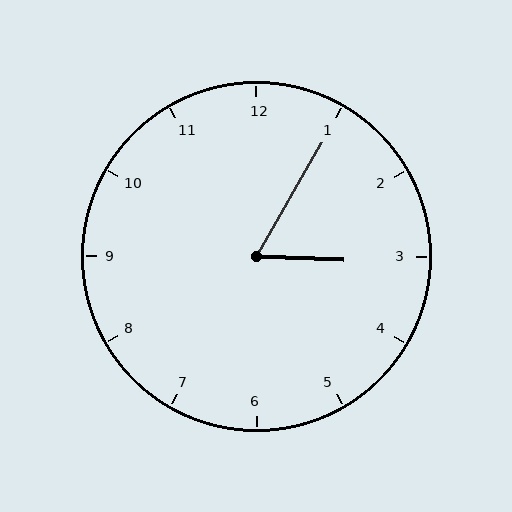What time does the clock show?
3:05.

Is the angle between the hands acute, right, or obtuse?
It is acute.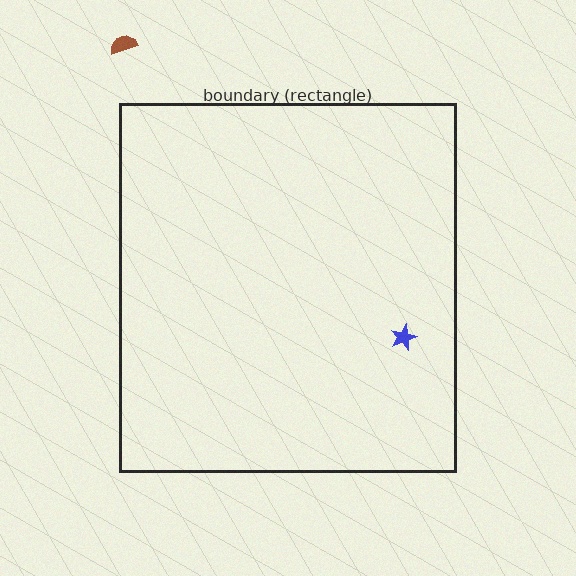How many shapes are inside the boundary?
1 inside, 1 outside.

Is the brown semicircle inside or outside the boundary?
Outside.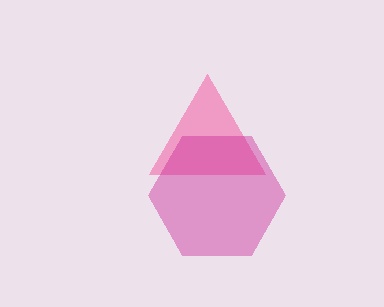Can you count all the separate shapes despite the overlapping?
Yes, there are 2 separate shapes.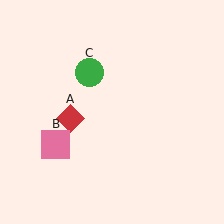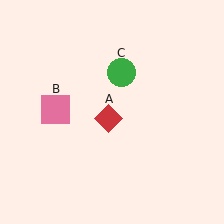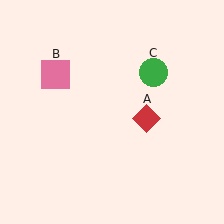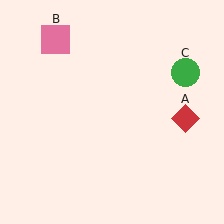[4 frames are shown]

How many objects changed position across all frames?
3 objects changed position: red diamond (object A), pink square (object B), green circle (object C).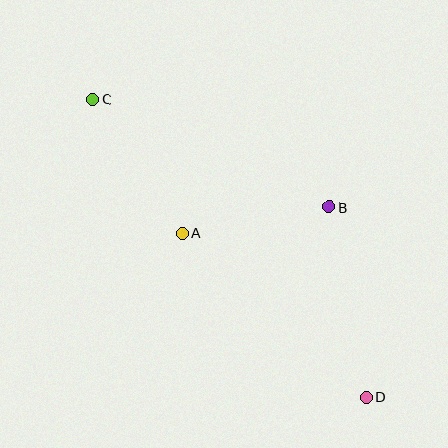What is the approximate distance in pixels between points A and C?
The distance between A and C is approximately 161 pixels.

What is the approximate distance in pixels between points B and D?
The distance between B and D is approximately 194 pixels.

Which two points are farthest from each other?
Points C and D are farthest from each other.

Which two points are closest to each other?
Points A and B are closest to each other.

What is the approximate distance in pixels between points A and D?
The distance between A and D is approximately 247 pixels.